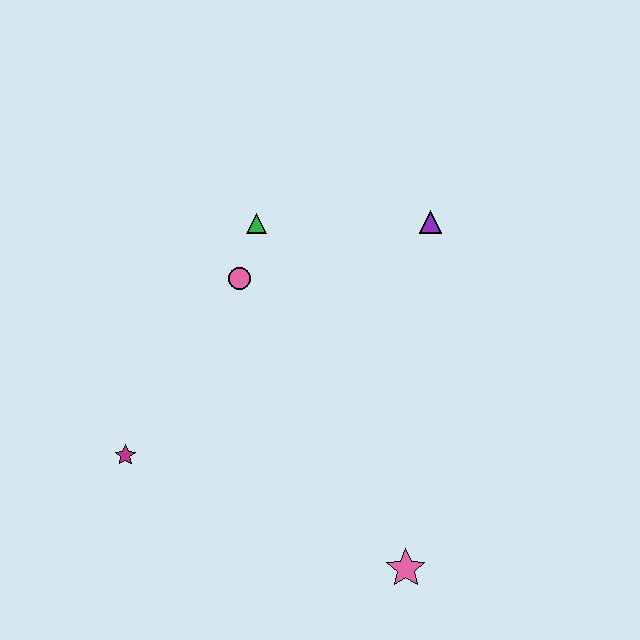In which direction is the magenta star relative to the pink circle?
The magenta star is below the pink circle.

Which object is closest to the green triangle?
The pink circle is closest to the green triangle.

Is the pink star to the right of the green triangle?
Yes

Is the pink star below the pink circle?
Yes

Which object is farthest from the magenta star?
The purple triangle is farthest from the magenta star.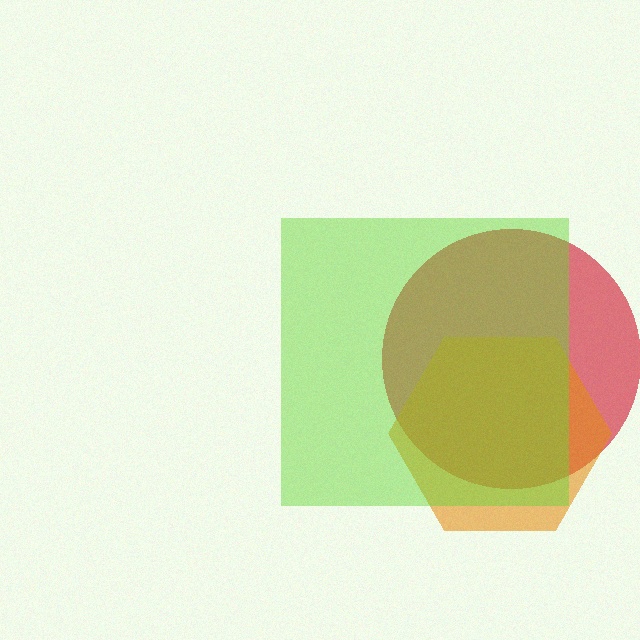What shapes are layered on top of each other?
The layered shapes are: a red circle, an orange hexagon, a lime square.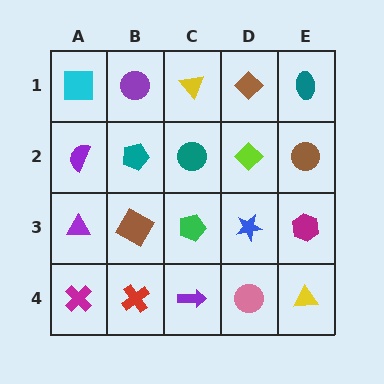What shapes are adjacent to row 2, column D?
A brown diamond (row 1, column D), a blue star (row 3, column D), a teal circle (row 2, column C), a brown circle (row 2, column E).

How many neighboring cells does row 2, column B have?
4.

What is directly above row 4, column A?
A purple triangle.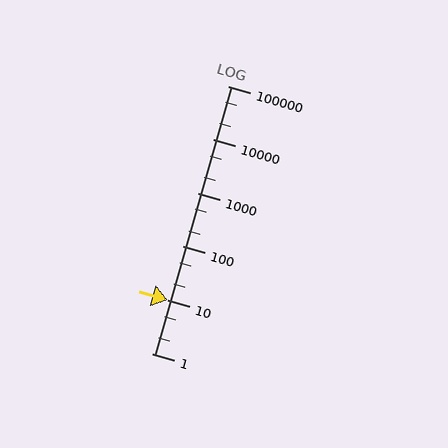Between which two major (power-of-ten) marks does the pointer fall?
The pointer is between 10 and 100.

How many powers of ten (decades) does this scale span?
The scale spans 5 decades, from 1 to 100000.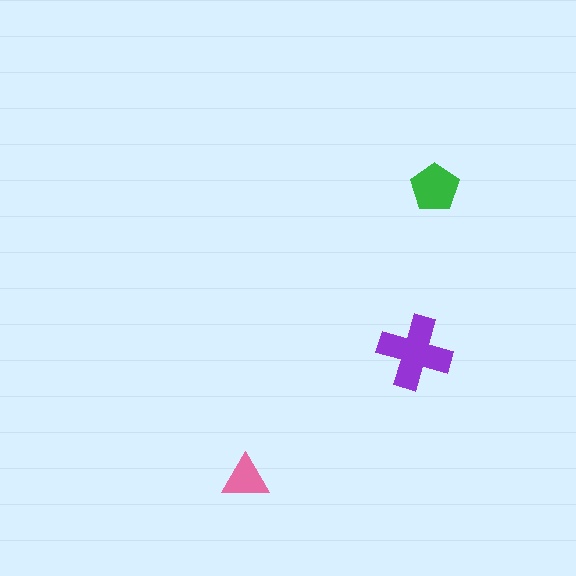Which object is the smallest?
The pink triangle.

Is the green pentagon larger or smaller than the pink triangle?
Larger.